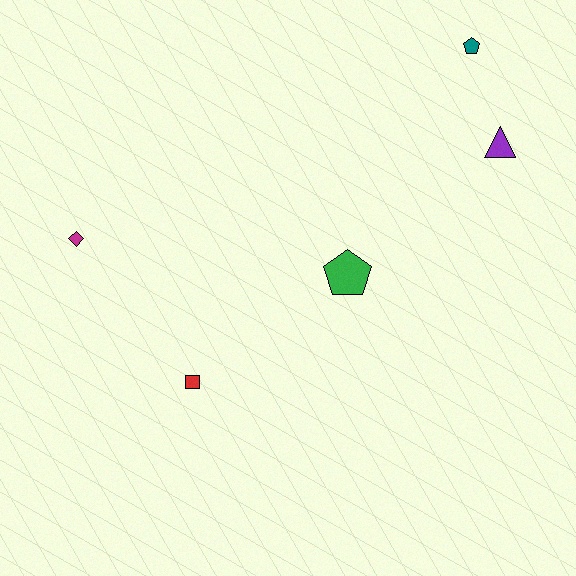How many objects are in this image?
There are 5 objects.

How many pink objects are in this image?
There are no pink objects.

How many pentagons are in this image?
There are 2 pentagons.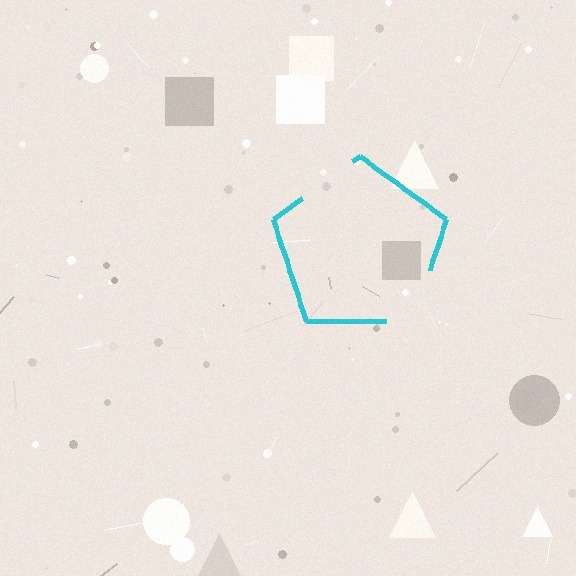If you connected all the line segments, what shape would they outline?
They would outline a pentagon.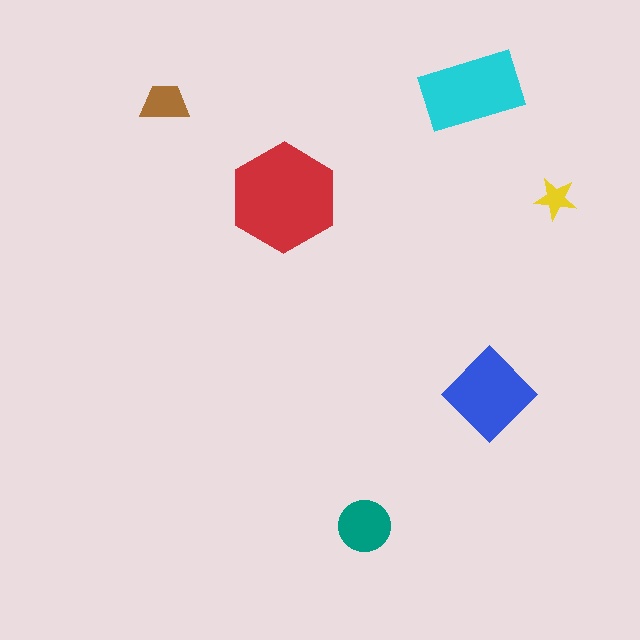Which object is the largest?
The red hexagon.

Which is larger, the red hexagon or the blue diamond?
The red hexagon.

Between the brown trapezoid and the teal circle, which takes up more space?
The teal circle.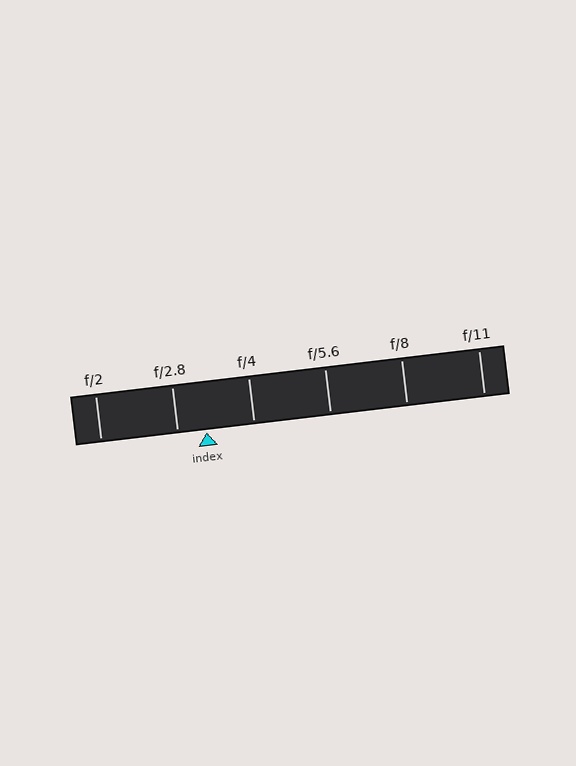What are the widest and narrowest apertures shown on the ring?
The widest aperture shown is f/2 and the narrowest is f/11.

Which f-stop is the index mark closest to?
The index mark is closest to f/2.8.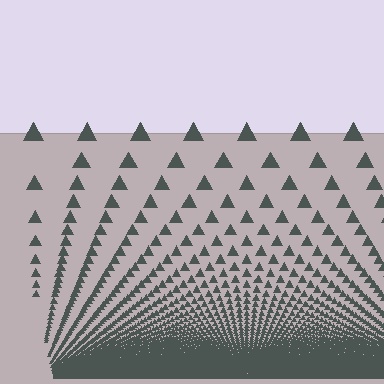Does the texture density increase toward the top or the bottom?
Density increases toward the bottom.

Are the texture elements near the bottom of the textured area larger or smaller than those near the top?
Smaller. The gradient is inverted — elements near the bottom are smaller and denser.